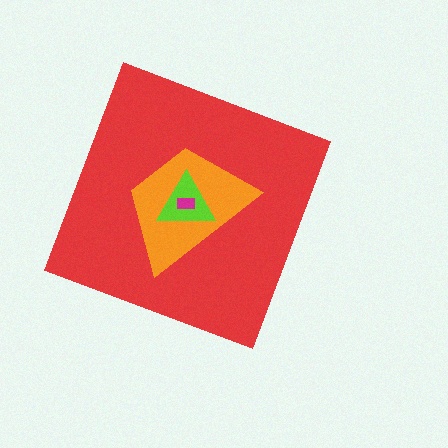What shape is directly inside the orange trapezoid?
The lime triangle.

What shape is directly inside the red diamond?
The orange trapezoid.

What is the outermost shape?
The red diamond.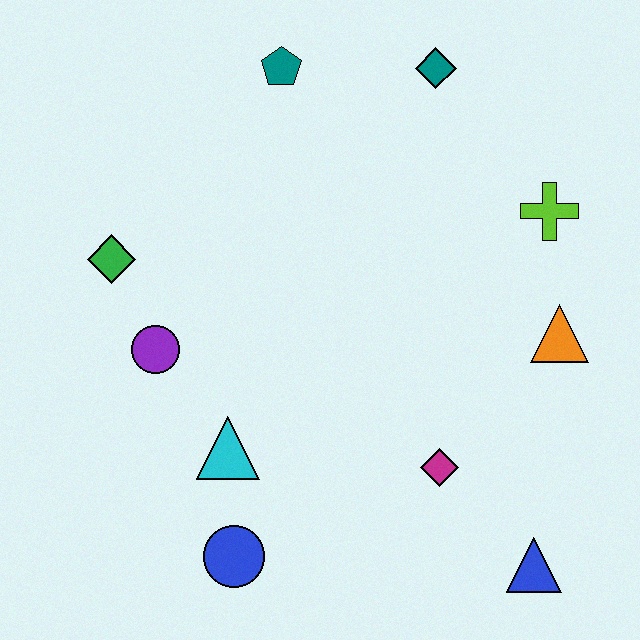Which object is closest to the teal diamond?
The teal pentagon is closest to the teal diamond.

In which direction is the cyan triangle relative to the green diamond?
The cyan triangle is below the green diamond.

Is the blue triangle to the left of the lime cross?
Yes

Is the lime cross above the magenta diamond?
Yes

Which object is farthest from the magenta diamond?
The teal pentagon is farthest from the magenta diamond.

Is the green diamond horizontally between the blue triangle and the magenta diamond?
No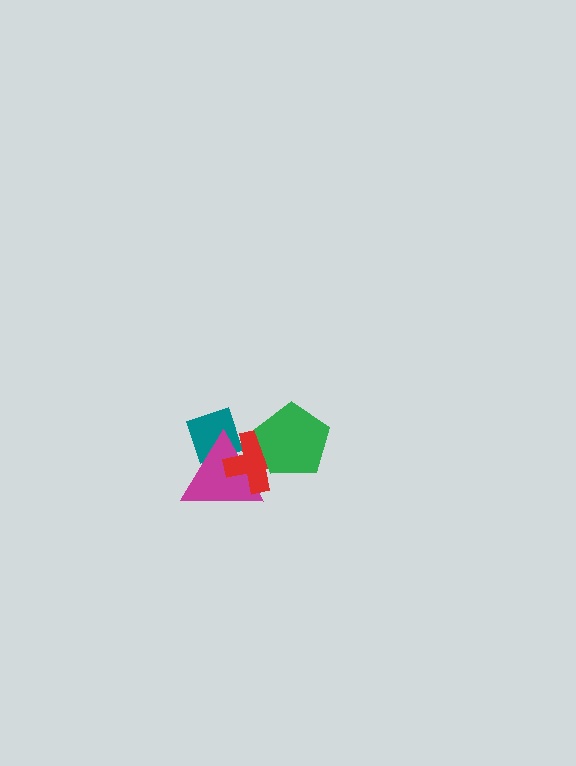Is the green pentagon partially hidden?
No, no other shape covers it.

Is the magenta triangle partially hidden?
Yes, it is partially covered by another shape.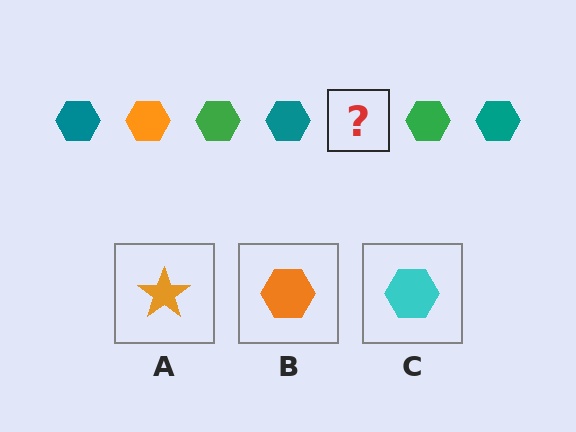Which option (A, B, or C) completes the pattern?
B.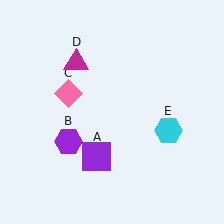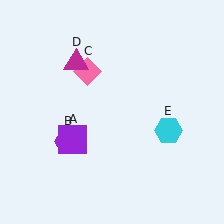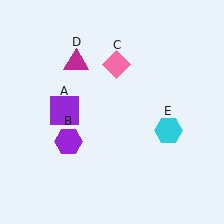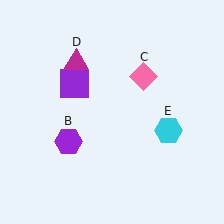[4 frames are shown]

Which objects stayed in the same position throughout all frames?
Purple hexagon (object B) and magenta triangle (object D) and cyan hexagon (object E) remained stationary.